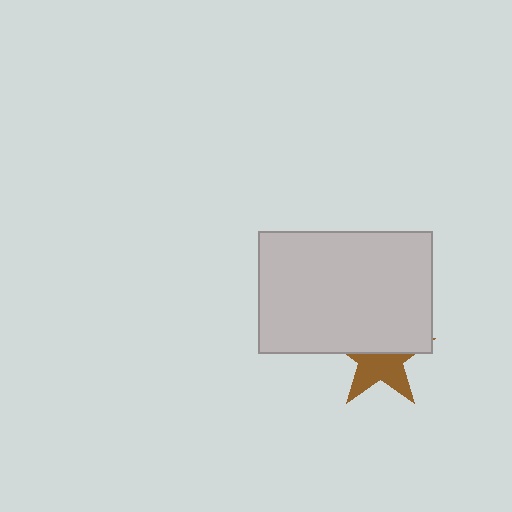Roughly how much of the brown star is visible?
About half of it is visible (roughly 50%).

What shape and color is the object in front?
The object in front is a light gray rectangle.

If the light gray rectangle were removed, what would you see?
You would see the complete brown star.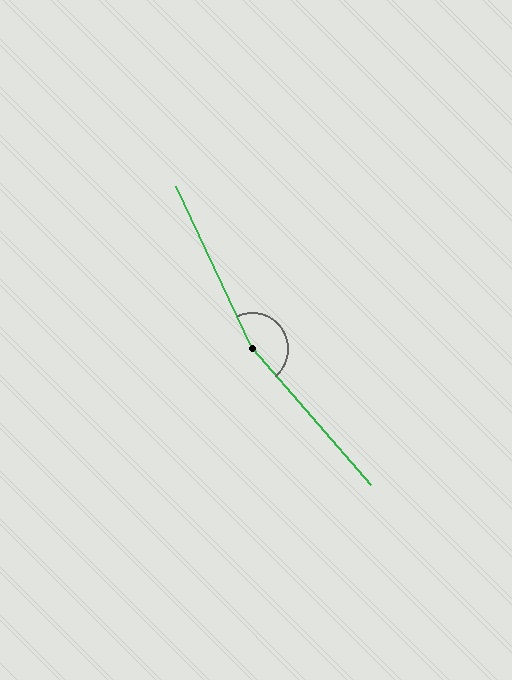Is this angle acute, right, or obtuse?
It is obtuse.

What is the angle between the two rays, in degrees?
Approximately 164 degrees.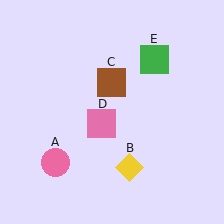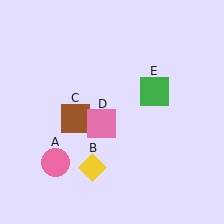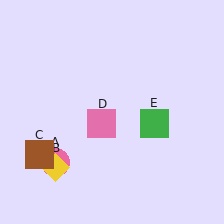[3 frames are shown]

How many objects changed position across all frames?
3 objects changed position: yellow diamond (object B), brown square (object C), green square (object E).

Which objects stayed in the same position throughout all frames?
Pink circle (object A) and pink square (object D) remained stationary.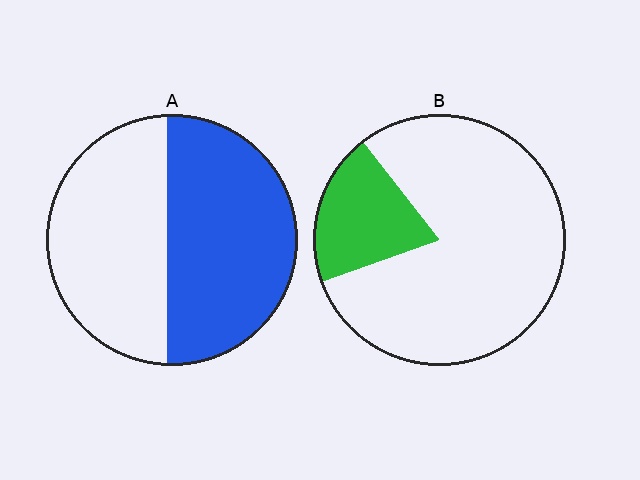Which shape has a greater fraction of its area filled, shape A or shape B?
Shape A.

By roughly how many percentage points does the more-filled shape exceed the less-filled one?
By roughly 35 percentage points (A over B).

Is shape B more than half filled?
No.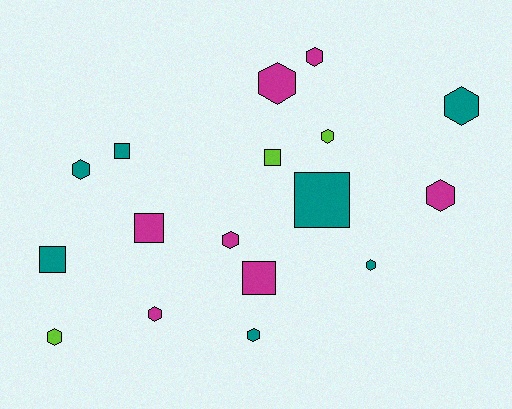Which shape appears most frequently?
Hexagon, with 11 objects.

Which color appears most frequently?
Teal, with 7 objects.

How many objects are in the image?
There are 17 objects.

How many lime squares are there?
There is 1 lime square.